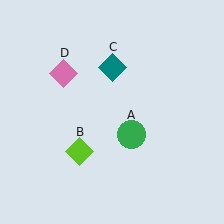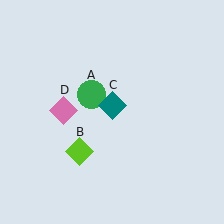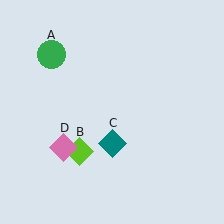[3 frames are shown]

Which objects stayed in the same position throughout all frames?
Lime diamond (object B) remained stationary.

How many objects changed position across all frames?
3 objects changed position: green circle (object A), teal diamond (object C), pink diamond (object D).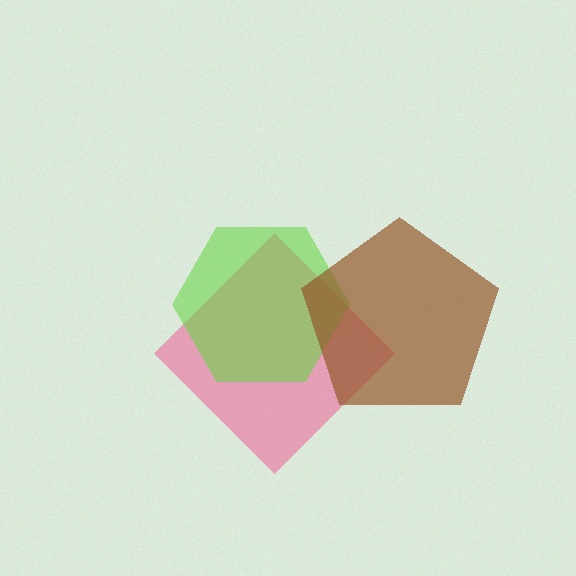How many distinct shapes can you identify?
There are 3 distinct shapes: a pink diamond, a lime hexagon, a brown pentagon.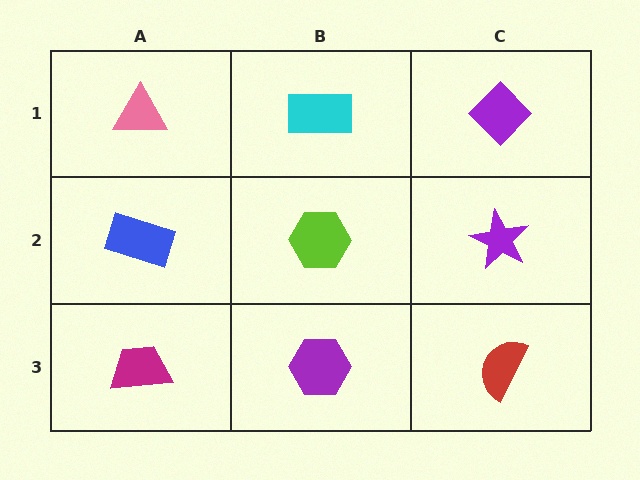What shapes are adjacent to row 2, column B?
A cyan rectangle (row 1, column B), a purple hexagon (row 3, column B), a blue rectangle (row 2, column A), a purple star (row 2, column C).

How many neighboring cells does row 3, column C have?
2.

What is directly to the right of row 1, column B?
A purple diamond.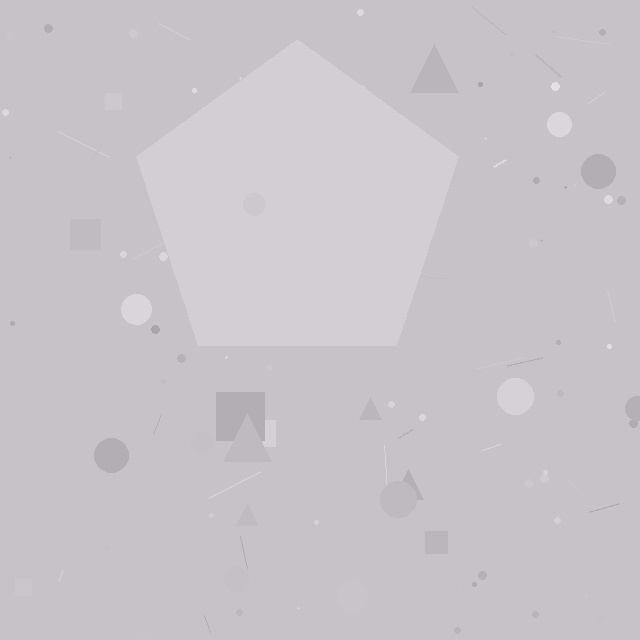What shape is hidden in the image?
A pentagon is hidden in the image.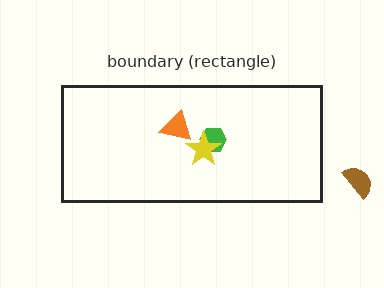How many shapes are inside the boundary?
3 inside, 1 outside.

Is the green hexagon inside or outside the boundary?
Inside.